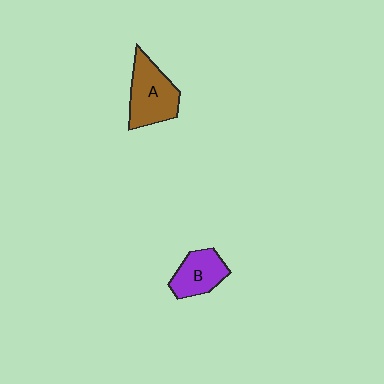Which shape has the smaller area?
Shape B (purple).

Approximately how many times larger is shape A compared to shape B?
Approximately 1.4 times.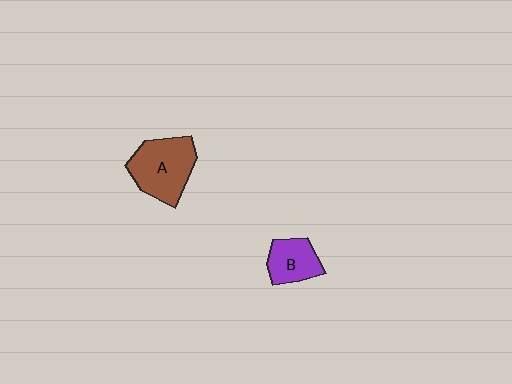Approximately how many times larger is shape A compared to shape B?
Approximately 1.7 times.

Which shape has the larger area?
Shape A (brown).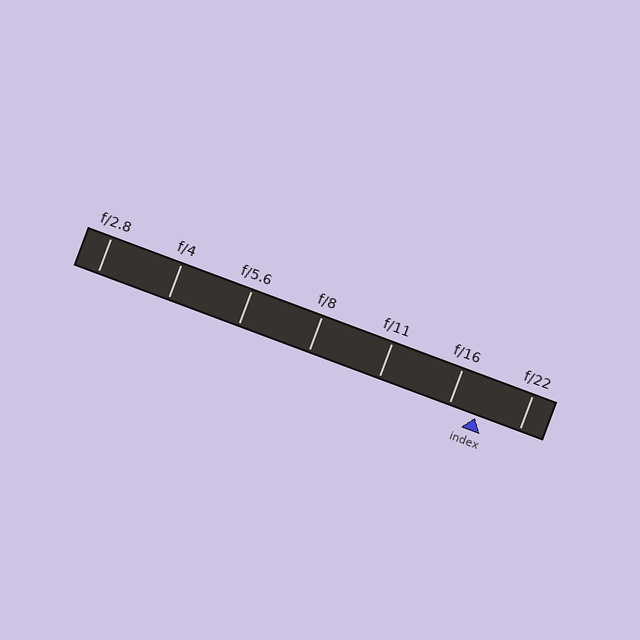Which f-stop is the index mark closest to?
The index mark is closest to f/16.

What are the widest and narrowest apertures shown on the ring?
The widest aperture shown is f/2.8 and the narrowest is f/22.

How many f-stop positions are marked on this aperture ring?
There are 7 f-stop positions marked.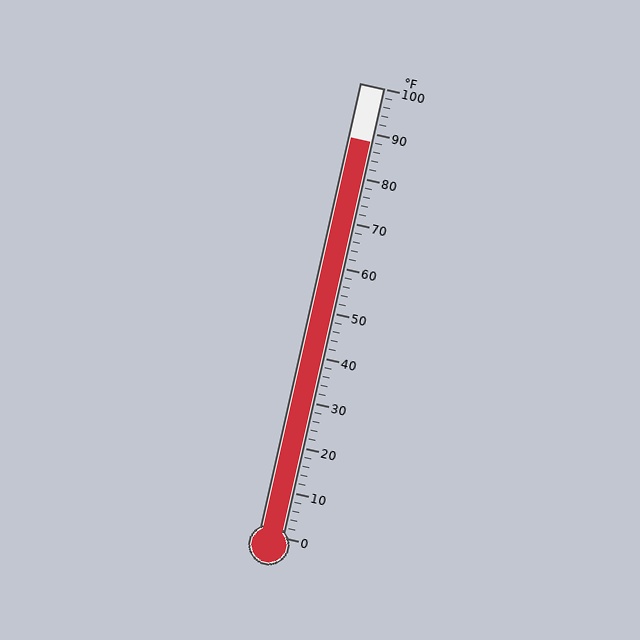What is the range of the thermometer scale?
The thermometer scale ranges from 0°F to 100°F.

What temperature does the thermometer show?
The thermometer shows approximately 88°F.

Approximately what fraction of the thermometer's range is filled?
The thermometer is filled to approximately 90% of its range.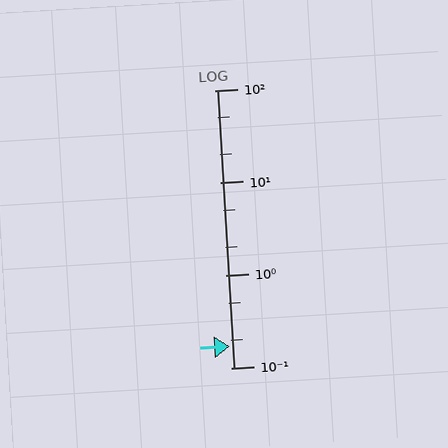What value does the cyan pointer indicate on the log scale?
The pointer indicates approximately 0.17.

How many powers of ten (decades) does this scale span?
The scale spans 3 decades, from 0.1 to 100.